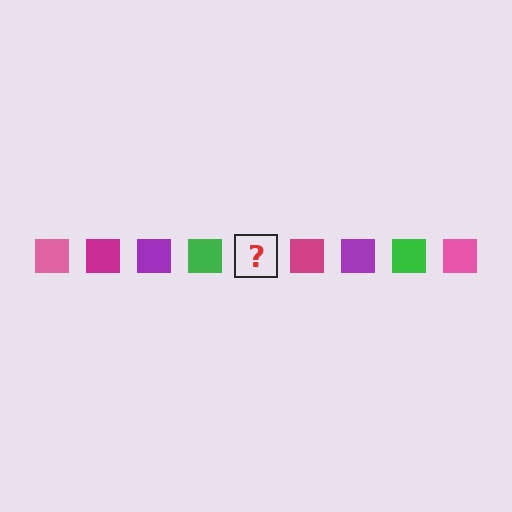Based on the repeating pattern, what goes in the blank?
The blank should be a pink square.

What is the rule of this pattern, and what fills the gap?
The rule is that the pattern cycles through pink, magenta, purple, green squares. The gap should be filled with a pink square.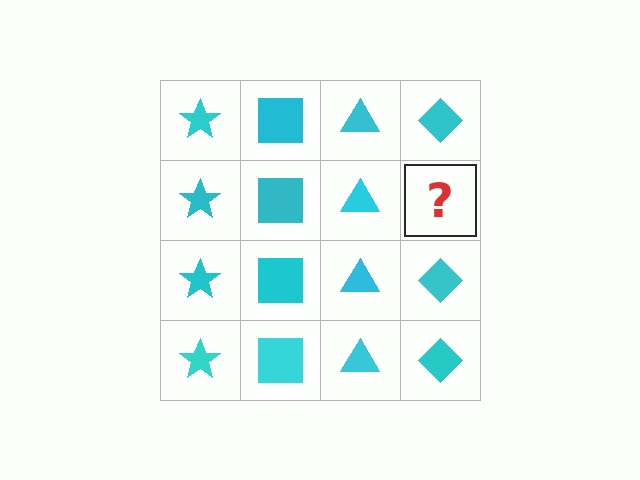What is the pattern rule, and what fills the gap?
The rule is that each column has a consistent shape. The gap should be filled with a cyan diamond.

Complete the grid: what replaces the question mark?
The question mark should be replaced with a cyan diamond.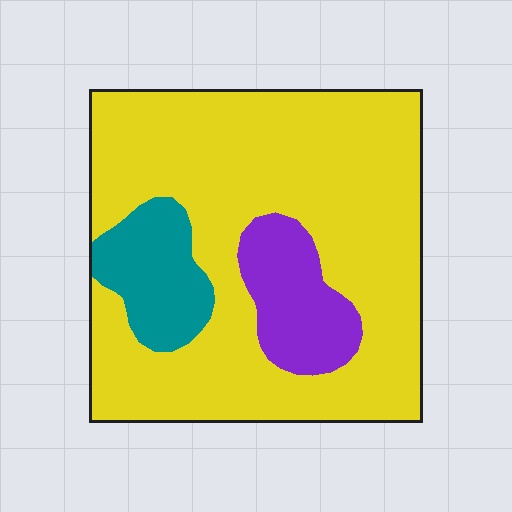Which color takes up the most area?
Yellow, at roughly 75%.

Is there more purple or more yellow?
Yellow.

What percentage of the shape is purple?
Purple covers around 10% of the shape.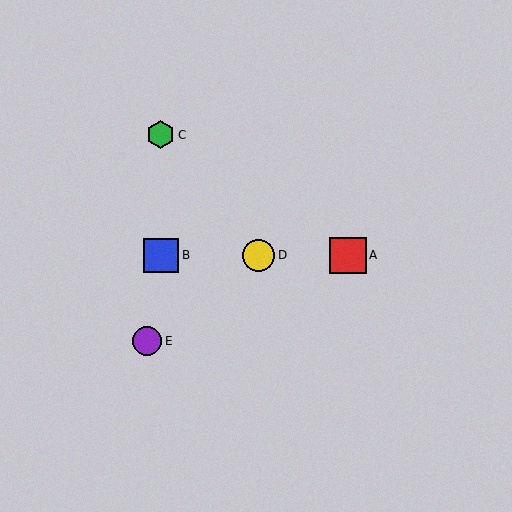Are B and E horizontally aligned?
No, B is at y≈256 and E is at y≈341.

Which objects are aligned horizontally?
Objects A, B, D are aligned horizontally.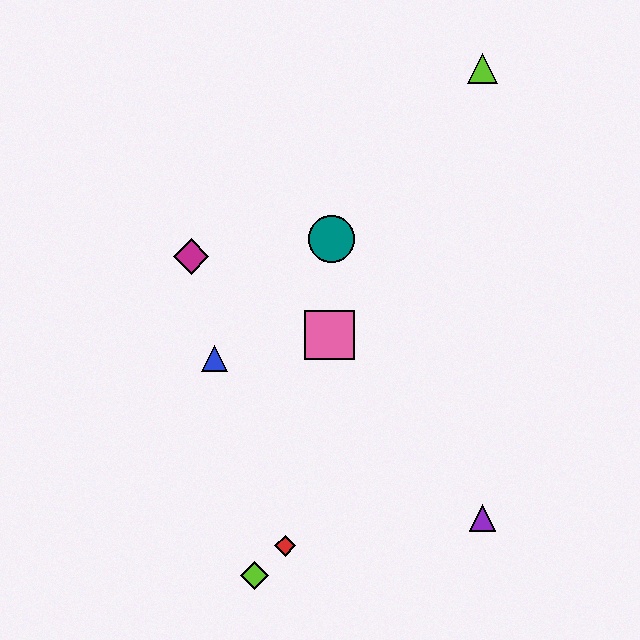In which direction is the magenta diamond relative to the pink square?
The magenta diamond is to the left of the pink square.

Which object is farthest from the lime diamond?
The lime triangle is farthest from the lime diamond.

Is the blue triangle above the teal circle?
No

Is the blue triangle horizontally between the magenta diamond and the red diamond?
Yes